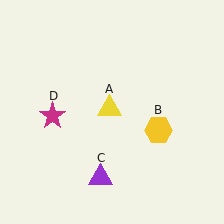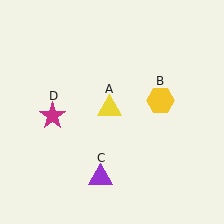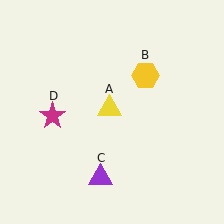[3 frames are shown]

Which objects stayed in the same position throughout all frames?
Yellow triangle (object A) and purple triangle (object C) and magenta star (object D) remained stationary.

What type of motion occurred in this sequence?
The yellow hexagon (object B) rotated counterclockwise around the center of the scene.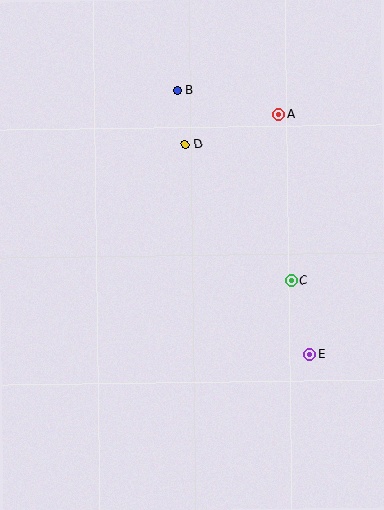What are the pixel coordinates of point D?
Point D is at (185, 145).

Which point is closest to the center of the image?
Point C at (291, 280) is closest to the center.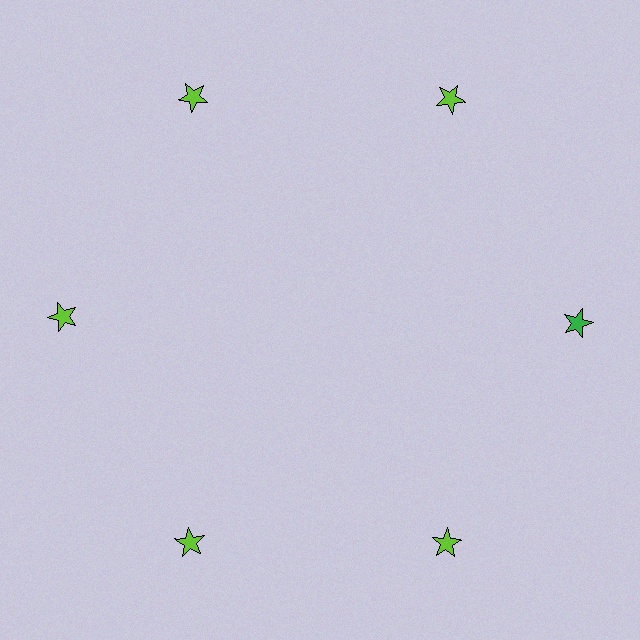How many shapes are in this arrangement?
There are 6 shapes arranged in a ring pattern.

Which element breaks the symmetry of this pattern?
The green star at roughly the 3 o'clock position breaks the symmetry. All other shapes are lime stars.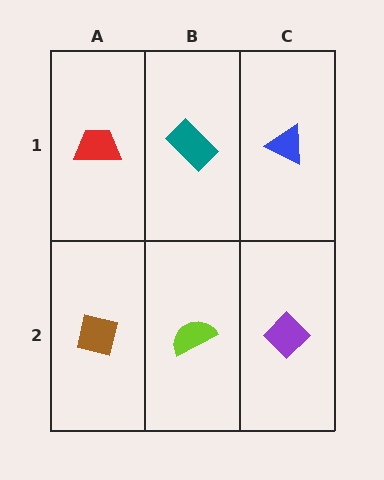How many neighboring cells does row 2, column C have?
2.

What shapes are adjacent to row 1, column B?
A lime semicircle (row 2, column B), a red trapezoid (row 1, column A), a blue triangle (row 1, column C).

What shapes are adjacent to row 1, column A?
A brown square (row 2, column A), a teal rectangle (row 1, column B).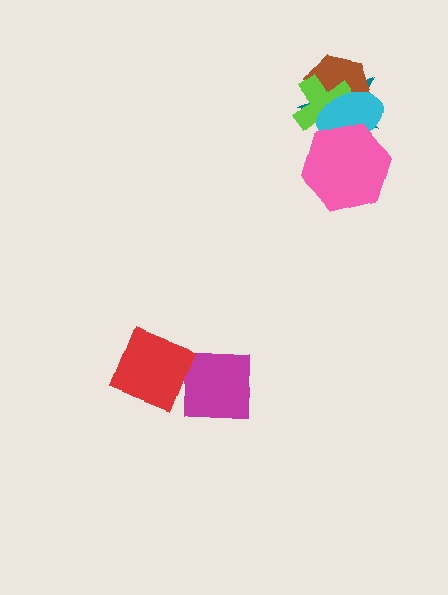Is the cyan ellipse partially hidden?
Yes, it is partially covered by another shape.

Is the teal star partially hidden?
Yes, it is partially covered by another shape.